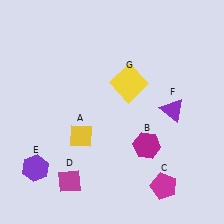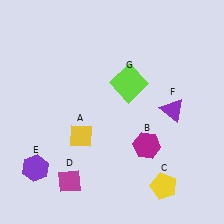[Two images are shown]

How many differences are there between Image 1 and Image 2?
There are 2 differences between the two images.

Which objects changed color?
C changed from magenta to yellow. G changed from yellow to lime.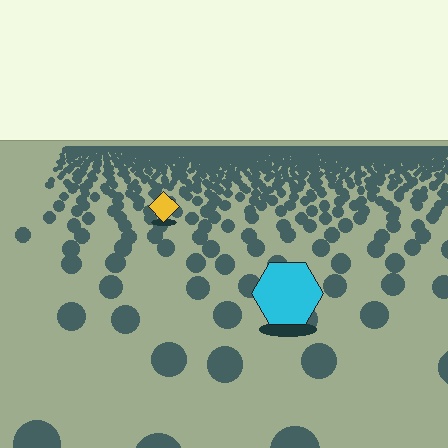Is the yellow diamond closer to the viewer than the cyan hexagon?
No. The cyan hexagon is closer — you can tell from the texture gradient: the ground texture is coarser near it.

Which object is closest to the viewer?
The cyan hexagon is closest. The texture marks near it are larger and more spread out.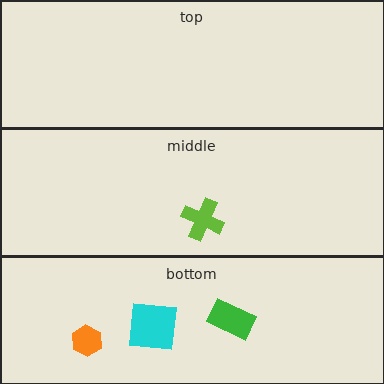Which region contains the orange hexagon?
The bottom region.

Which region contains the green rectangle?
The bottom region.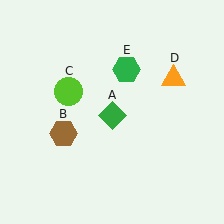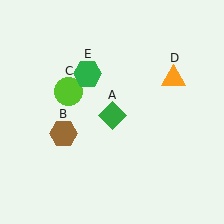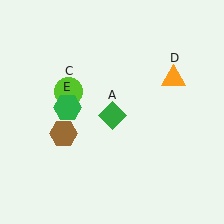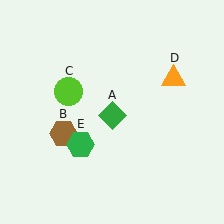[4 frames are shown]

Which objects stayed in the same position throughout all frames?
Green diamond (object A) and brown hexagon (object B) and lime circle (object C) and orange triangle (object D) remained stationary.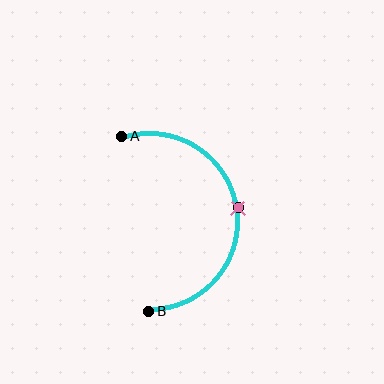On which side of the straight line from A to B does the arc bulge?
The arc bulges to the right of the straight line connecting A and B.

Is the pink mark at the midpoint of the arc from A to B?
Yes. The pink mark lies on the arc at equal arc-length from both A and B — it is the arc midpoint.